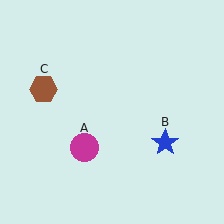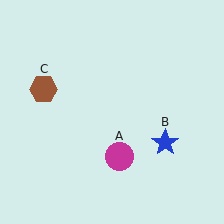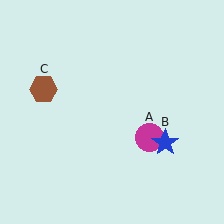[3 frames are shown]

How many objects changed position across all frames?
1 object changed position: magenta circle (object A).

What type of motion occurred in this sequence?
The magenta circle (object A) rotated counterclockwise around the center of the scene.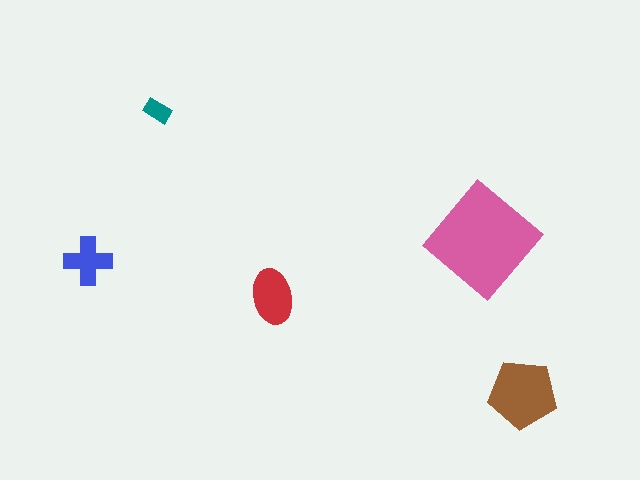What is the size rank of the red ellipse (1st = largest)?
3rd.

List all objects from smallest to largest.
The teal rectangle, the blue cross, the red ellipse, the brown pentagon, the pink diamond.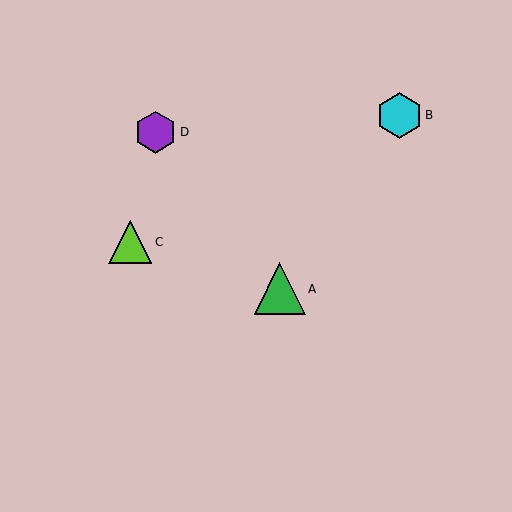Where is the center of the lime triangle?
The center of the lime triangle is at (130, 242).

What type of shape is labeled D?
Shape D is a purple hexagon.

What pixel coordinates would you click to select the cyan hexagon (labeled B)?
Click at (400, 115) to select the cyan hexagon B.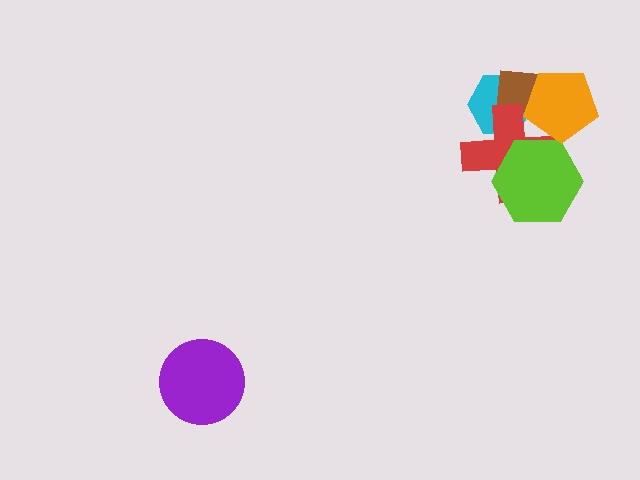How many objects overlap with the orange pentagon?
3 objects overlap with the orange pentagon.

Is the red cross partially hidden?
Yes, it is partially covered by another shape.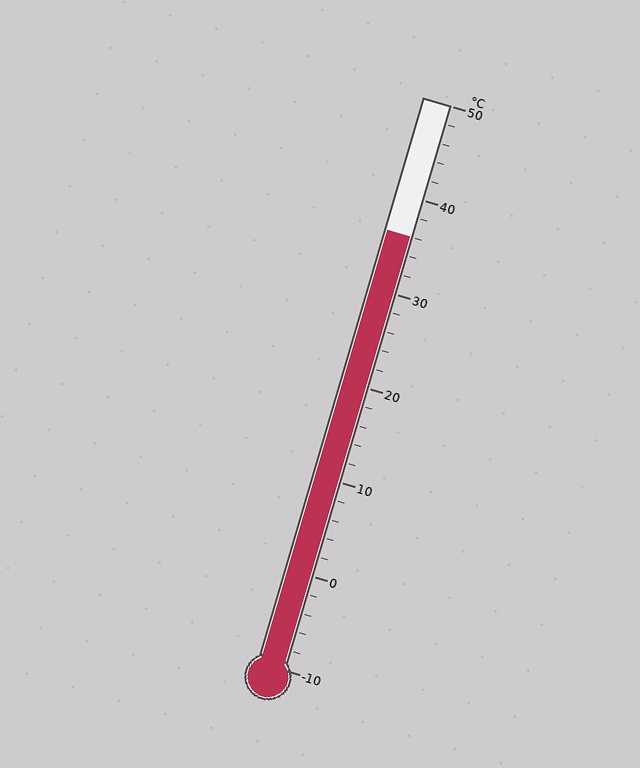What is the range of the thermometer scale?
The thermometer scale ranges from -10°C to 50°C.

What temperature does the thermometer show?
The thermometer shows approximately 36°C.